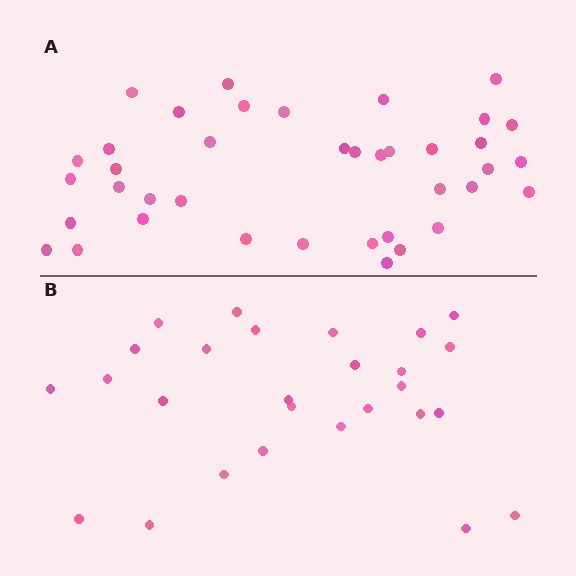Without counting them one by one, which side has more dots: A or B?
Region A (the top region) has more dots.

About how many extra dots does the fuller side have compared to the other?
Region A has roughly 12 or so more dots than region B.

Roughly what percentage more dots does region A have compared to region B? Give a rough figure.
About 45% more.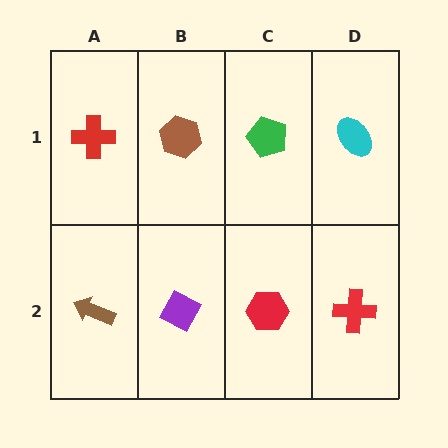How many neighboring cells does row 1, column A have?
2.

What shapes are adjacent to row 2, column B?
A brown hexagon (row 1, column B), a brown arrow (row 2, column A), a red hexagon (row 2, column C).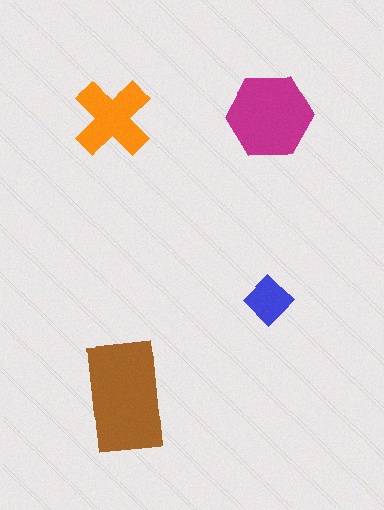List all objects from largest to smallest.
The brown rectangle, the magenta hexagon, the orange cross, the blue diamond.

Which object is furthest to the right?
The magenta hexagon is rightmost.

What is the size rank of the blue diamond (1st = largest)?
4th.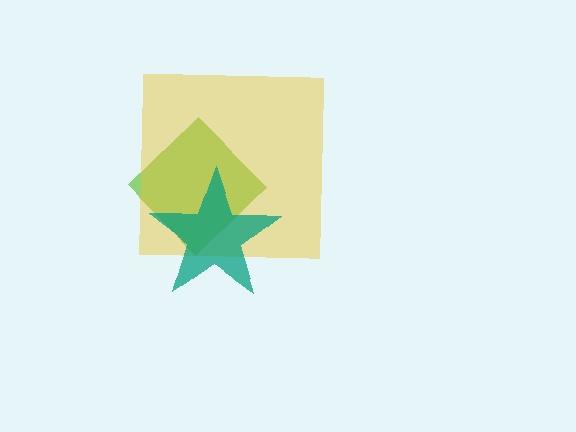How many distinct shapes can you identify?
There are 3 distinct shapes: a lime diamond, a yellow square, a teal star.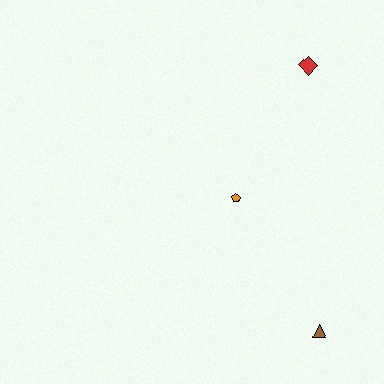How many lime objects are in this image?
There are no lime objects.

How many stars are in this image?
There are no stars.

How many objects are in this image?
There are 3 objects.